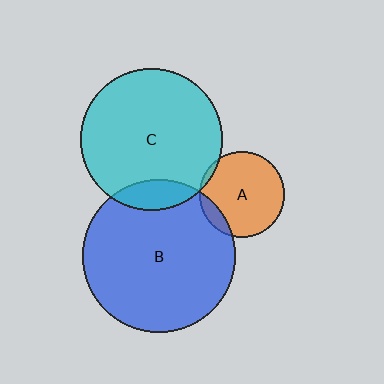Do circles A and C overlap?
Yes.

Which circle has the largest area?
Circle B (blue).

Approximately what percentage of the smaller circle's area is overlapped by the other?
Approximately 5%.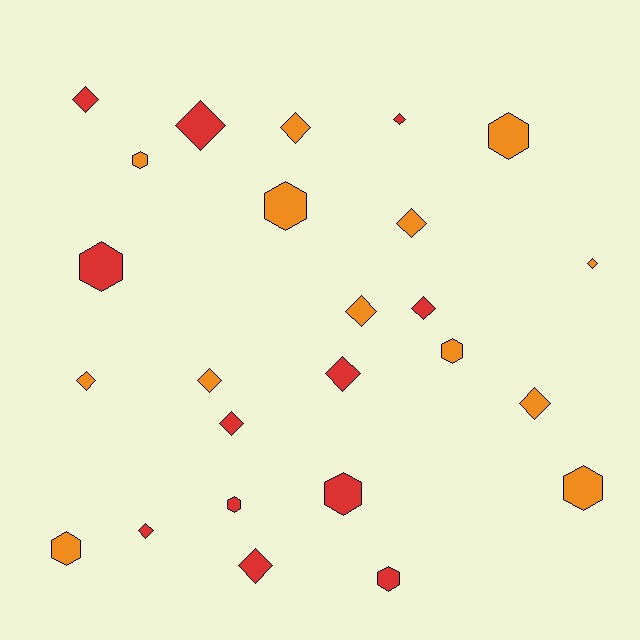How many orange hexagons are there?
There are 6 orange hexagons.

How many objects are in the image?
There are 25 objects.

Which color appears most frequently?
Orange, with 13 objects.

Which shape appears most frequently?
Diamond, with 15 objects.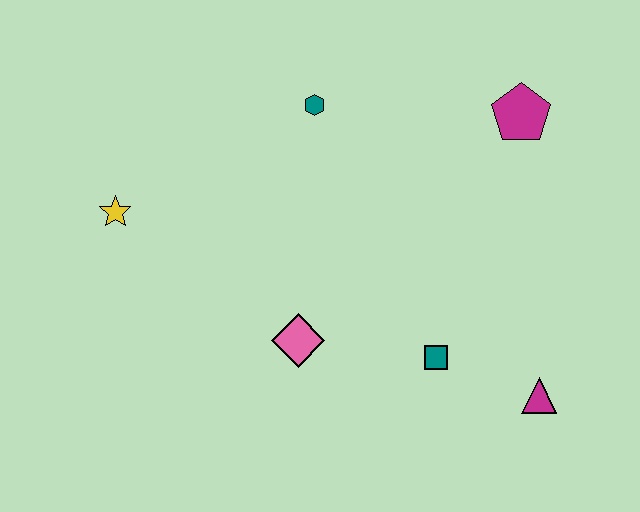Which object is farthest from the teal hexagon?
The magenta triangle is farthest from the teal hexagon.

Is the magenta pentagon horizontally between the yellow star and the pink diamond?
No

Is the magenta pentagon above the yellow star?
Yes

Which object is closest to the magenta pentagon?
The teal hexagon is closest to the magenta pentagon.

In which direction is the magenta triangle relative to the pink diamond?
The magenta triangle is to the right of the pink diamond.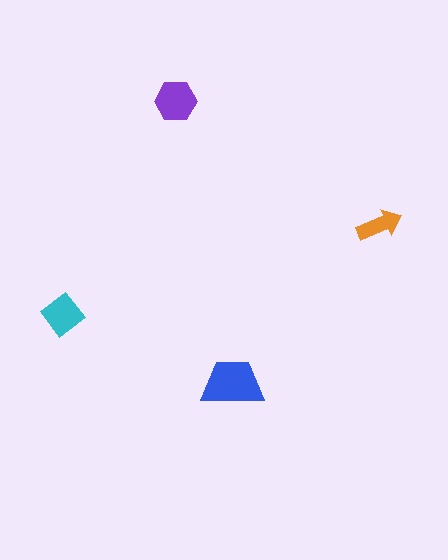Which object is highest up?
The purple hexagon is topmost.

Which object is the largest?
The blue trapezoid.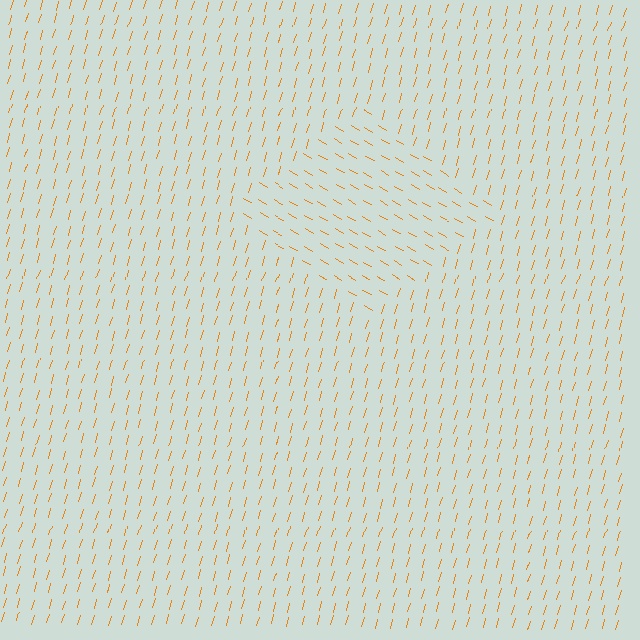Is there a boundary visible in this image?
Yes, there is a texture boundary formed by a change in line orientation.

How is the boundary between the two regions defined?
The boundary is defined purely by a change in line orientation (approximately 76 degrees difference). All lines are the same color and thickness.